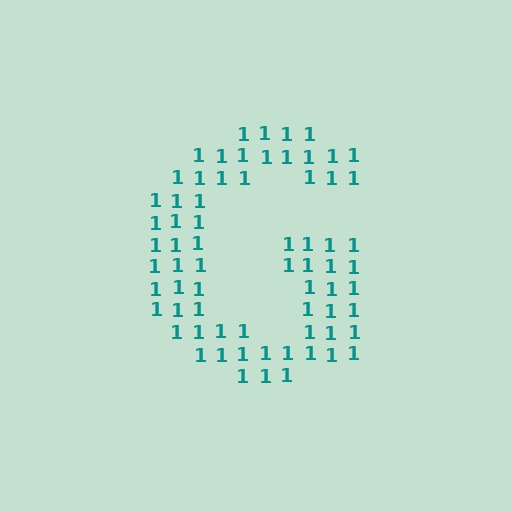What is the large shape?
The large shape is the letter G.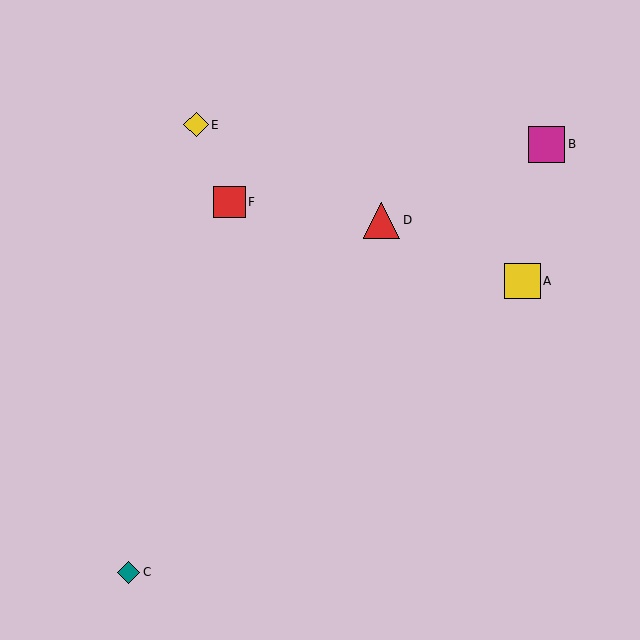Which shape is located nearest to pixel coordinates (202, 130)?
The yellow diamond (labeled E) at (196, 125) is nearest to that location.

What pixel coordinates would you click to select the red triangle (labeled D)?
Click at (382, 220) to select the red triangle D.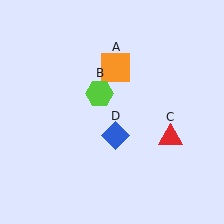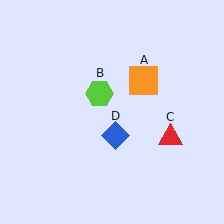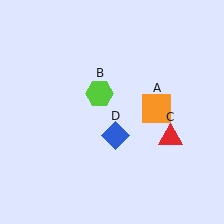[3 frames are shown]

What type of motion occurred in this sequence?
The orange square (object A) rotated clockwise around the center of the scene.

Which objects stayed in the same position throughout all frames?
Lime hexagon (object B) and red triangle (object C) and blue diamond (object D) remained stationary.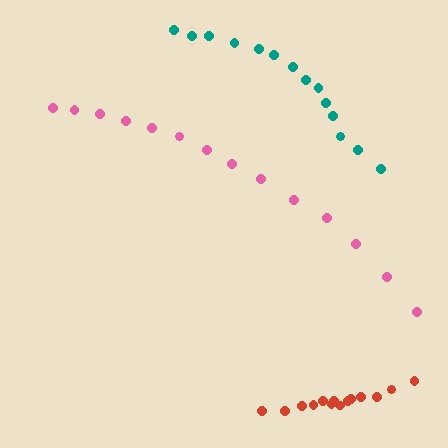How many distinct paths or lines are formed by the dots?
There are 3 distinct paths.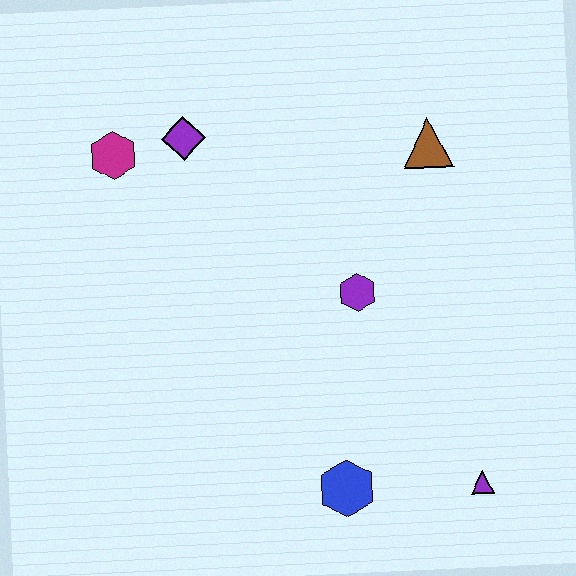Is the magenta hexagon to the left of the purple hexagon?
Yes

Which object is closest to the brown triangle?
The purple hexagon is closest to the brown triangle.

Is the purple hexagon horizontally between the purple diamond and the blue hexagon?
No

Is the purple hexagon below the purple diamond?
Yes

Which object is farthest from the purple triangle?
The magenta hexagon is farthest from the purple triangle.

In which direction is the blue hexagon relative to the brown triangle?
The blue hexagon is below the brown triangle.